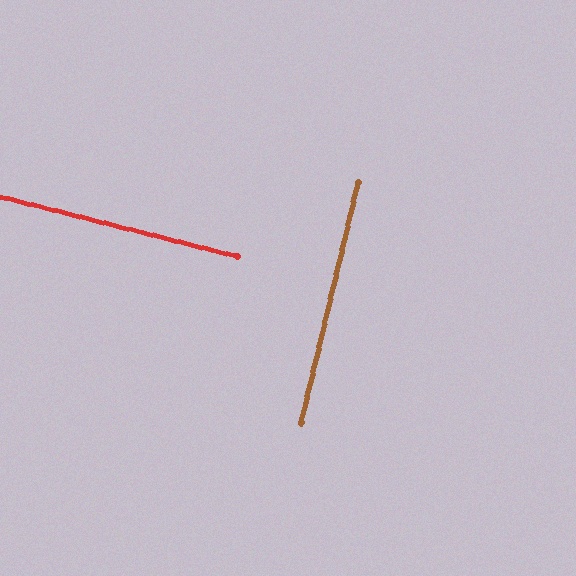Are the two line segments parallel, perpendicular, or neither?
Perpendicular — they meet at approximately 89°.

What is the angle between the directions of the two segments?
Approximately 89 degrees.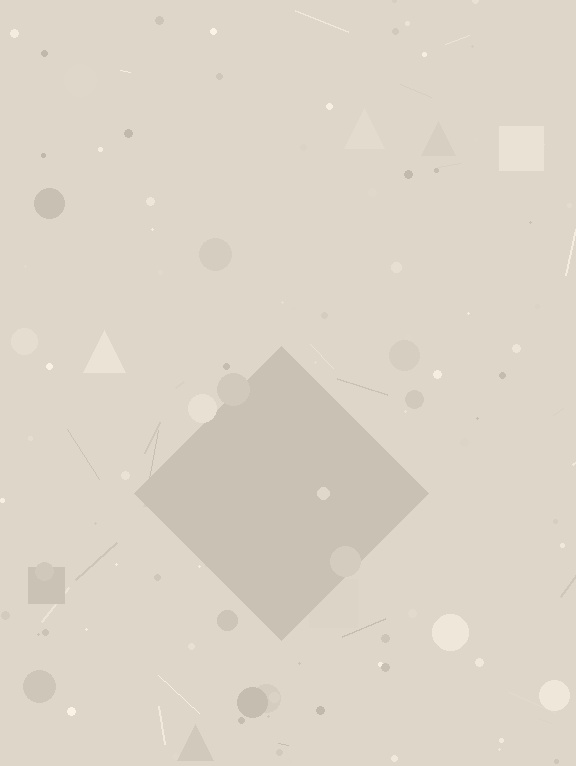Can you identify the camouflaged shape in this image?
The camouflaged shape is a diamond.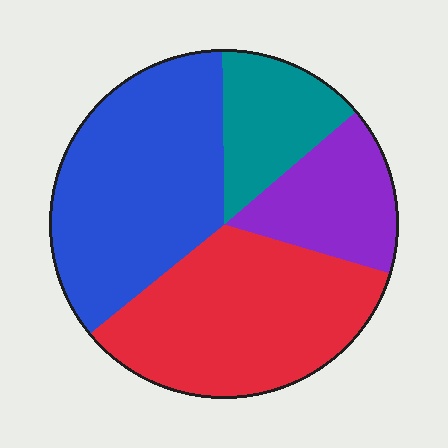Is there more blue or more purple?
Blue.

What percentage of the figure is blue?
Blue covers 36% of the figure.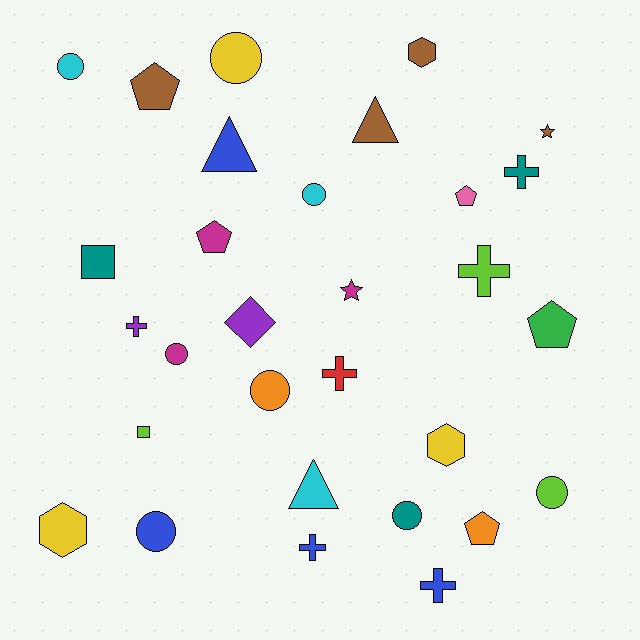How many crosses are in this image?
There are 6 crosses.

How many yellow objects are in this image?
There are 3 yellow objects.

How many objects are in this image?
There are 30 objects.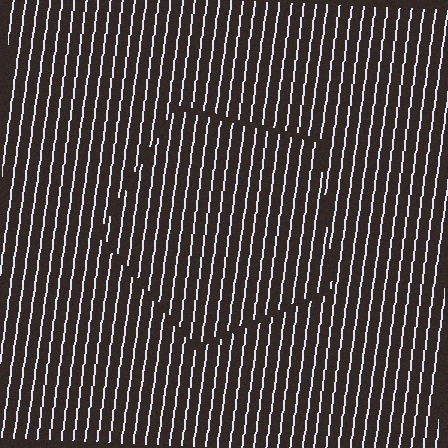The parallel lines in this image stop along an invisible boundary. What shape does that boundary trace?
An illusory pentagon. The interior of the shape contains the same grating, shifted by half a period — the contour is defined by the phase discontinuity where line-ends from the inner and outer gratings abut.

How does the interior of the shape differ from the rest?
The interior of the shape contains the same grating, shifted by half a period — the contour is defined by the phase discontinuity where line-ends from the inner and outer gratings abut.